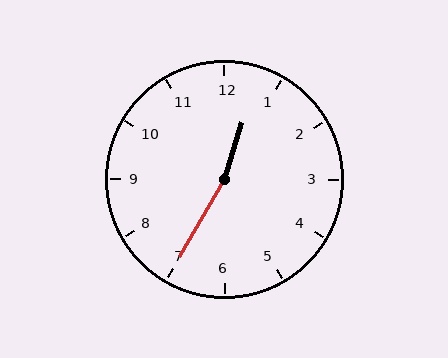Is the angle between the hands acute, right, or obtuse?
It is obtuse.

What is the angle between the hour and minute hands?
Approximately 168 degrees.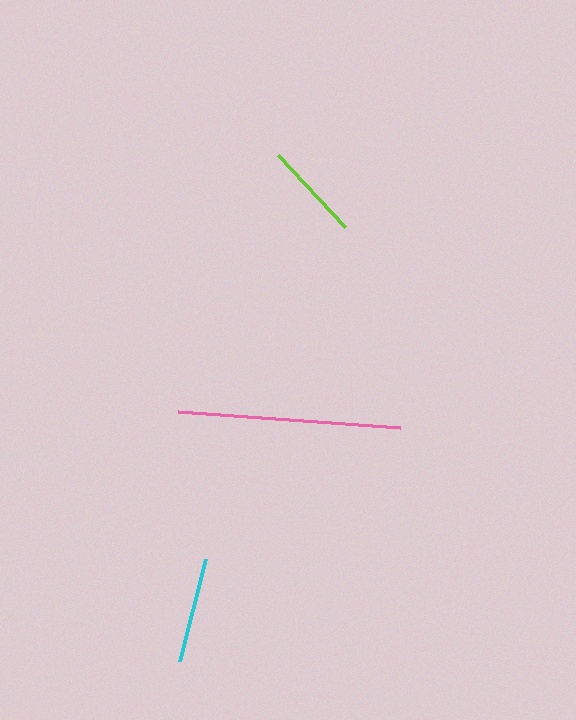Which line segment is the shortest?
The lime line is the shortest at approximately 99 pixels.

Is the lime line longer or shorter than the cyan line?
The cyan line is longer than the lime line.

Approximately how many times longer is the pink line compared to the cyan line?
The pink line is approximately 2.1 times the length of the cyan line.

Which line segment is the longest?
The pink line is the longest at approximately 223 pixels.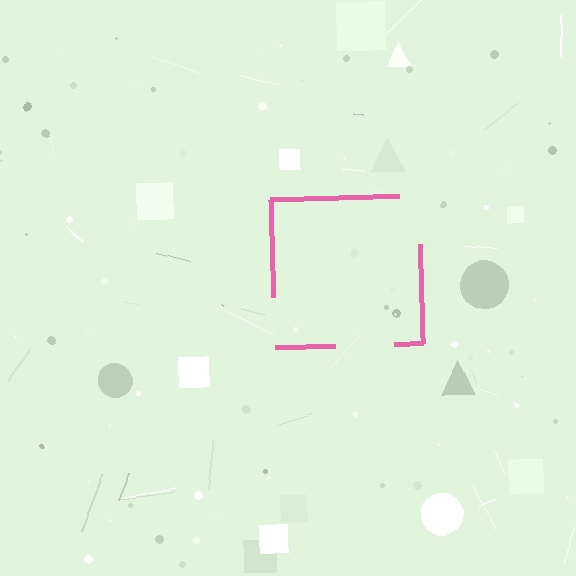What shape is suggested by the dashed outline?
The dashed outline suggests a square.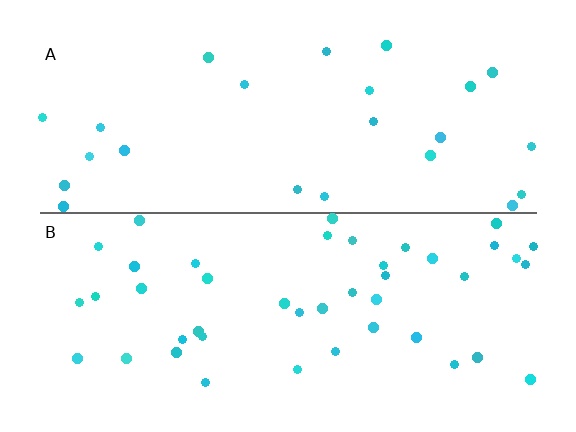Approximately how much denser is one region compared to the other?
Approximately 1.8× — region B over region A.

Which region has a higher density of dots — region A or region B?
B (the bottom).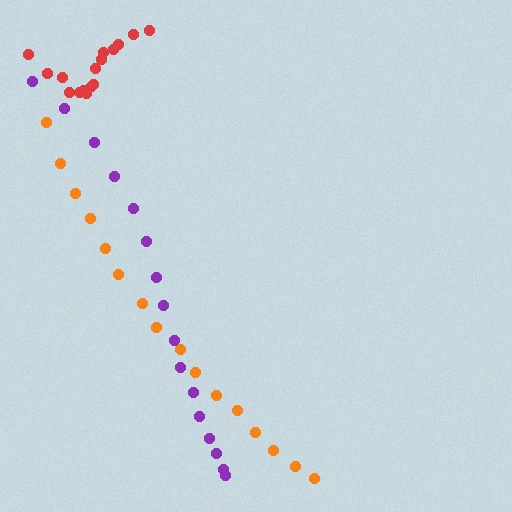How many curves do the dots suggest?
There are 3 distinct paths.